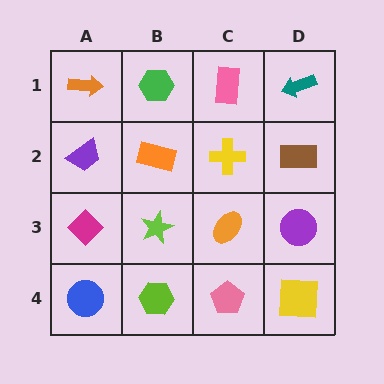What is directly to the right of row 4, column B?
A pink pentagon.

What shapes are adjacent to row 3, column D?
A brown rectangle (row 2, column D), a yellow square (row 4, column D), an orange ellipse (row 3, column C).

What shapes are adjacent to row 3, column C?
A yellow cross (row 2, column C), a pink pentagon (row 4, column C), a lime star (row 3, column B), a purple circle (row 3, column D).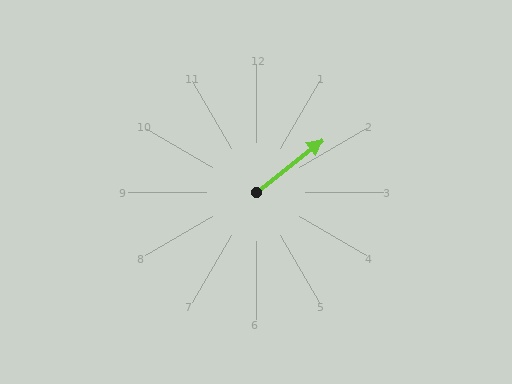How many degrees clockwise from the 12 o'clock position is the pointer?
Approximately 52 degrees.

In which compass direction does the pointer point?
Northeast.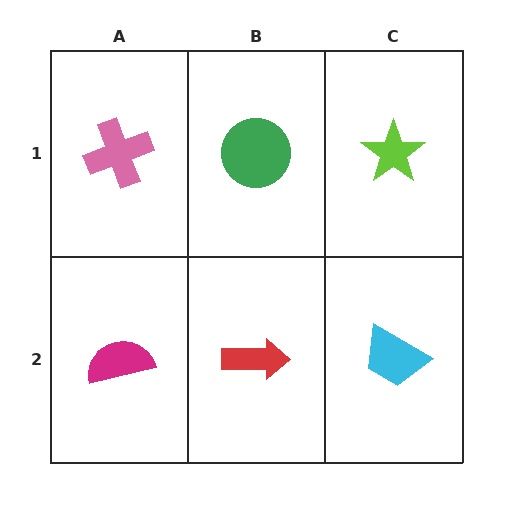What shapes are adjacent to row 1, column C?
A cyan trapezoid (row 2, column C), a green circle (row 1, column B).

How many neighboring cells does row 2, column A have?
2.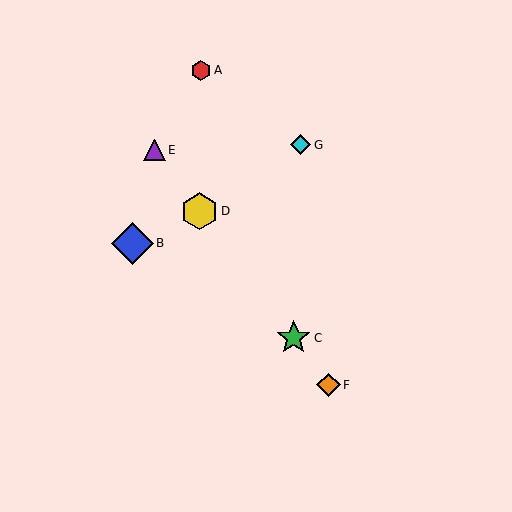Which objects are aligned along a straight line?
Objects C, D, E, F are aligned along a straight line.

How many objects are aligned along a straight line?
4 objects (C, D, E, F) are aligned along a straight line.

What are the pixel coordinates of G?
Object G is at (300, 145).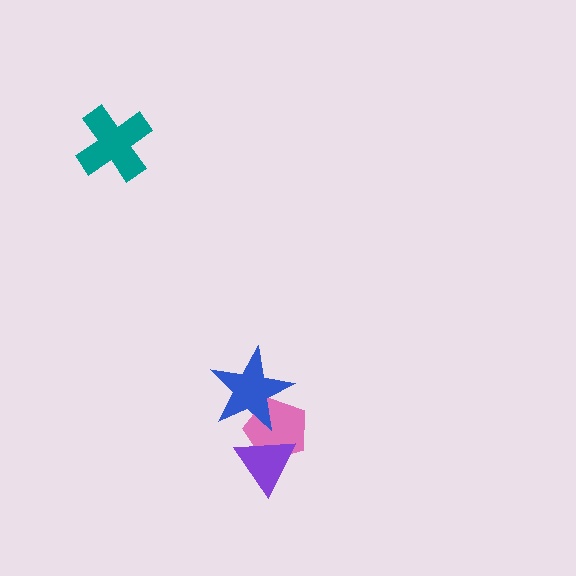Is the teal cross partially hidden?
No, no other shape covers it.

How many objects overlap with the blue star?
1 object overlaps with the blue star.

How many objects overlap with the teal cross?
0 objects overlap with the teal cross.